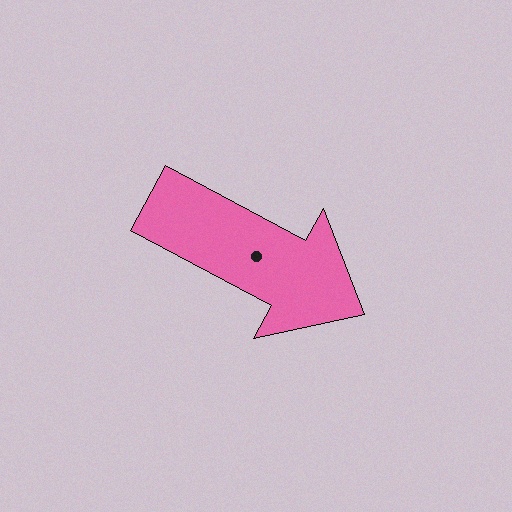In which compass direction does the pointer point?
Southeast.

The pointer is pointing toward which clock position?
Roughly 4 o'clock.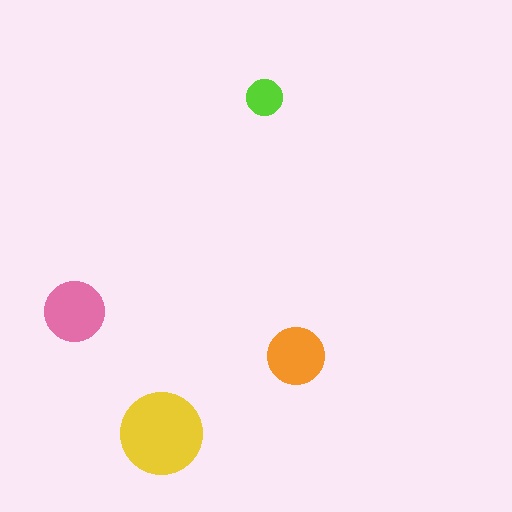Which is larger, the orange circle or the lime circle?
The orange one.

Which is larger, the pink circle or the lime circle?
The pink one.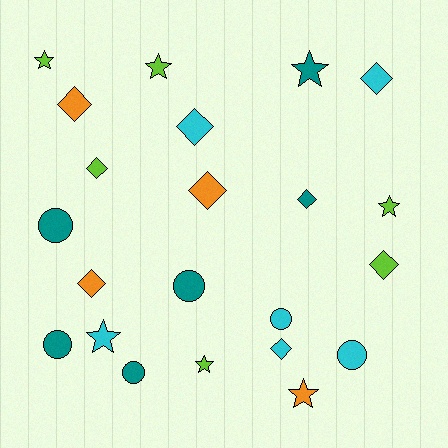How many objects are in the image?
There are 22 objects.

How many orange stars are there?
There is 1 orange star.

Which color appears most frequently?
Lime, with 6 objects.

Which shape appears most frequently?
Diamond, with 9 objects.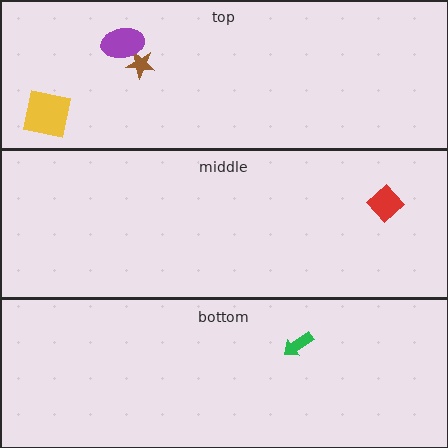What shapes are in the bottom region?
The green arrow.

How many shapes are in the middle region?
1.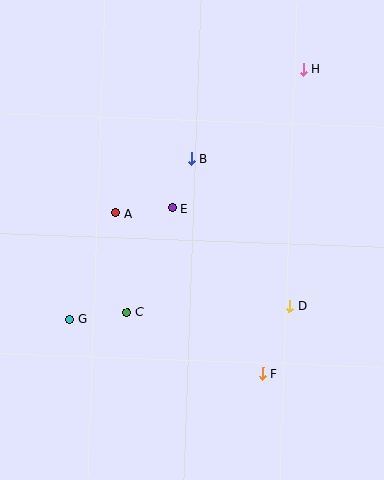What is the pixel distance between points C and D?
The distance between C and D is 162 pixels.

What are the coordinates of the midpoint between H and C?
The midpoint between H and C is at (215, 191).